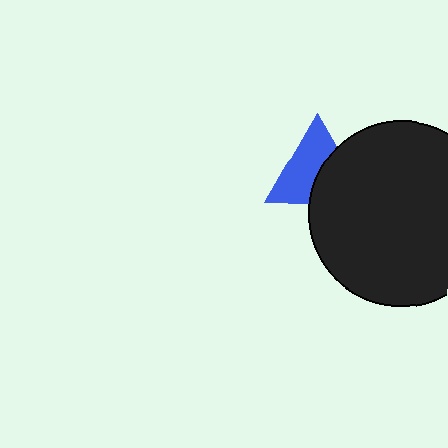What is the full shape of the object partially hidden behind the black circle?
The partially hidden object is a blue triangle.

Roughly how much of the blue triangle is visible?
About half of it is visible (roughly 59%).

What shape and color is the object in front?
The object in front is a black circle.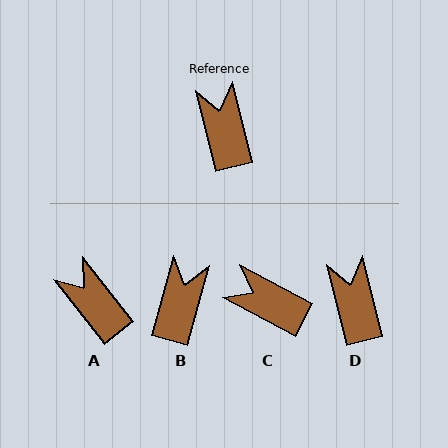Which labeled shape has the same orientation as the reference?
D.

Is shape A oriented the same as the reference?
No, it is off by about 24 degrees.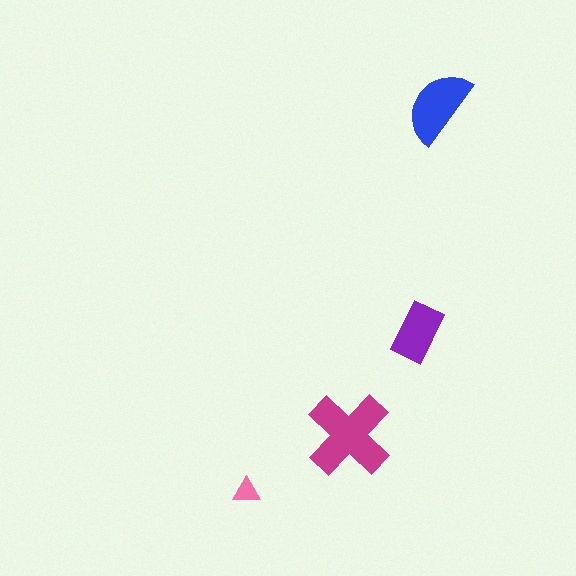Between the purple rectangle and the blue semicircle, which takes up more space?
The blue semicircle.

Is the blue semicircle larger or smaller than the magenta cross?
Smaller.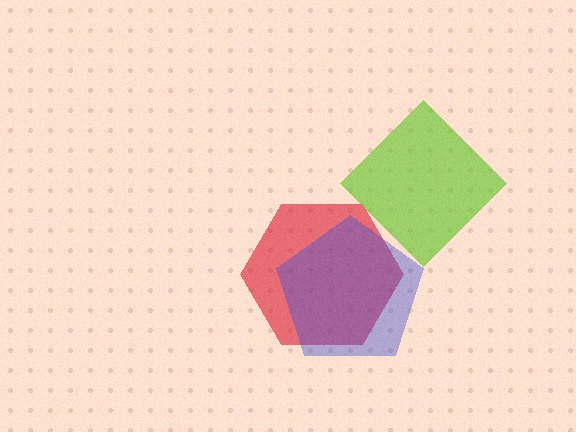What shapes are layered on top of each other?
The layered shapes are: a red hexagon, a blue pentagon, a lime diamond.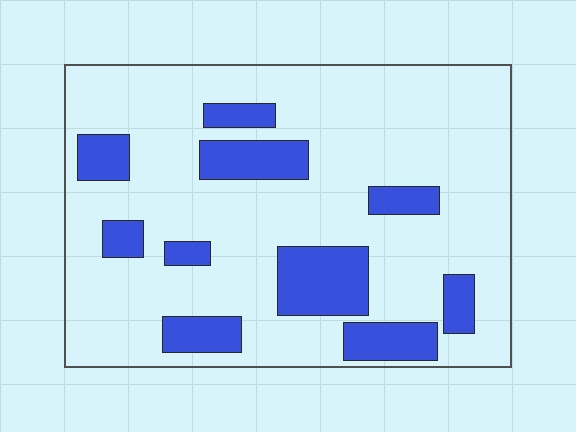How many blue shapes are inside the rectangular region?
10.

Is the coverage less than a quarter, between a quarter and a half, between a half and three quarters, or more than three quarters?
Less than a quarter.